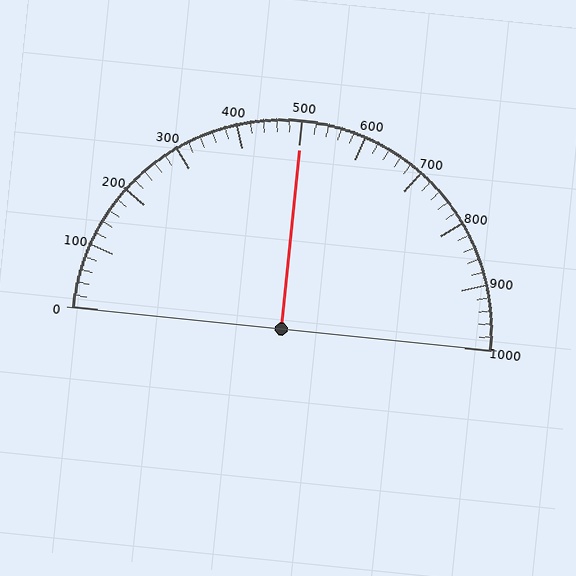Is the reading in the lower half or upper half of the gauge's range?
The reading is in the upper half of the range (0 to 1000).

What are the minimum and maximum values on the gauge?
The gauge ranges from 0 to 1000.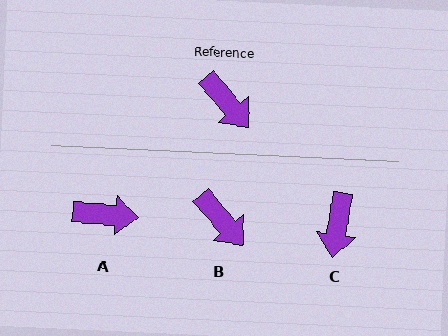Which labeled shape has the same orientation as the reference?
B.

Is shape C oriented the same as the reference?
No, it is off by about 49 degrees.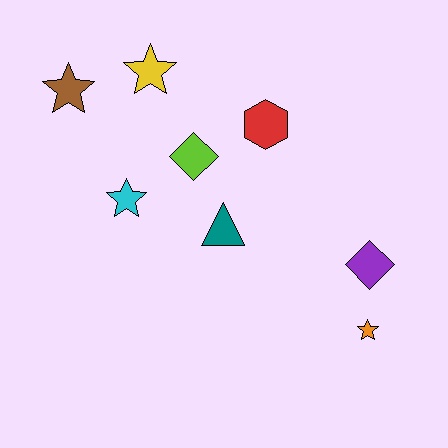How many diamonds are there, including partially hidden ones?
There are 2 diamonds.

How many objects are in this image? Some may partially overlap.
There are 8 objects.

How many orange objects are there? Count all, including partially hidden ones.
There is 1 orange object.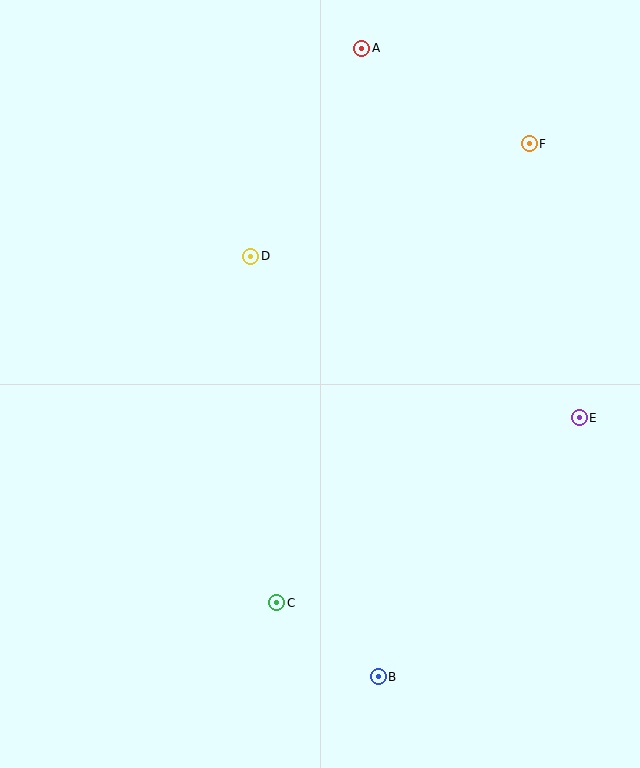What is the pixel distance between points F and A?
The distance between F and A is 193 pixels.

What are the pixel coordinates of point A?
Point A is at (362, 48).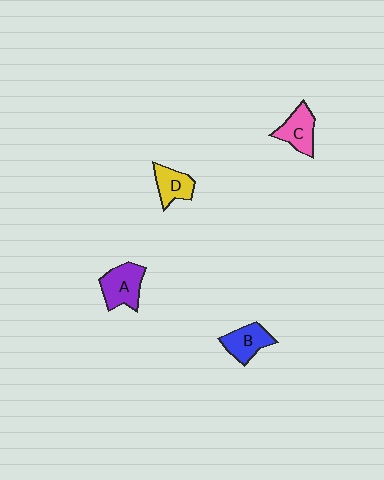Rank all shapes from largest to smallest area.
From largest to smallest: A (purple), B (blue), C (pink), D (yellow).